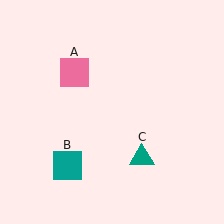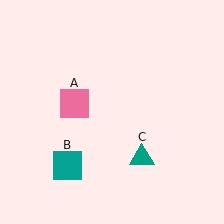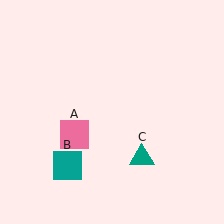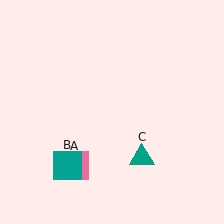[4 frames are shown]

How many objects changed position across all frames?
1 object changed position: pink square (object A).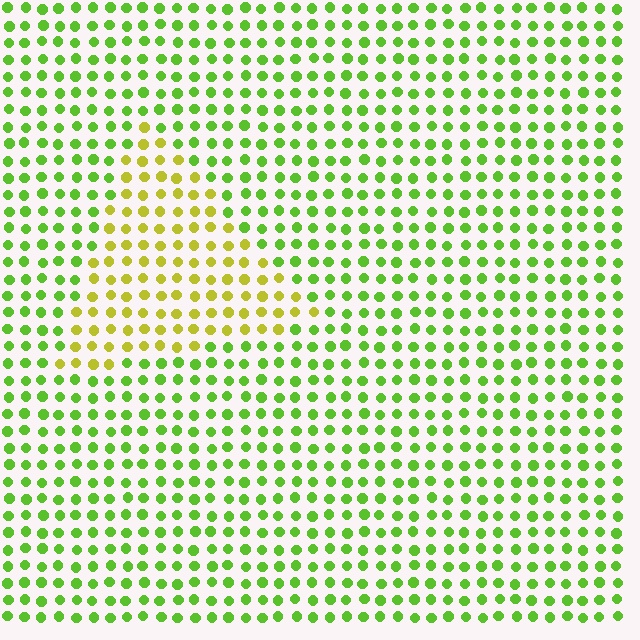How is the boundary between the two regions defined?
The boundary is defined purely by a slight shift in hue (about 38 degrees). Spacing, size, and orientation are identical on both sides.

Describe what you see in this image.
The image is filled with small lime elements in a uniform arrangement. A triangle-shaped region is visible where the elements are tinted to a slightly different hue, forming a subtle color boundary.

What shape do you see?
I see a triangle.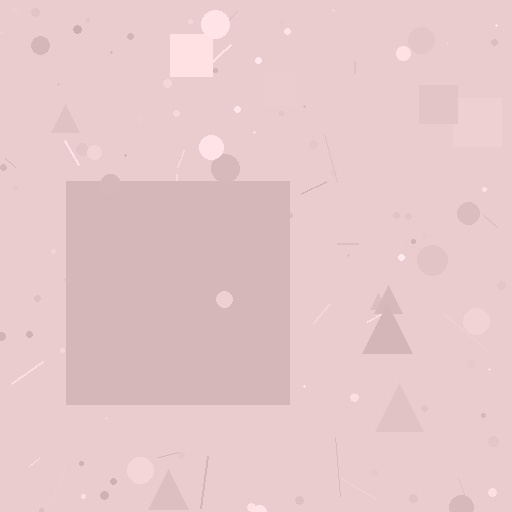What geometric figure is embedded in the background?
A square is embedded in the background.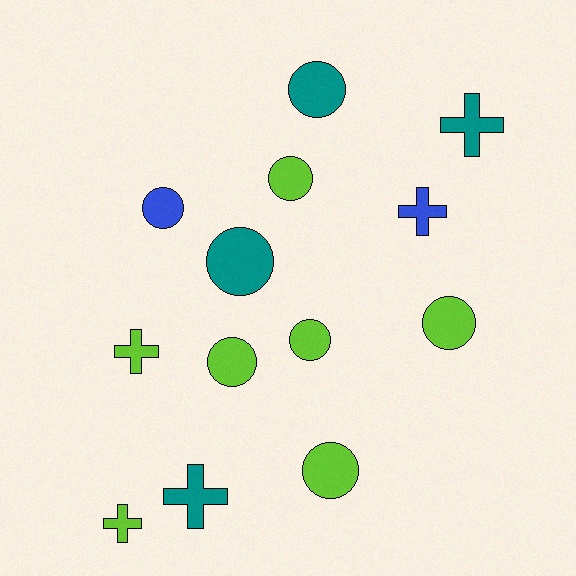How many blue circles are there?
There is 1 blue circle.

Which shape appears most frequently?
Circle, with 8 objects.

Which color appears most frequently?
Lime, with 7 objects.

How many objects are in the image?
There are 13 objects.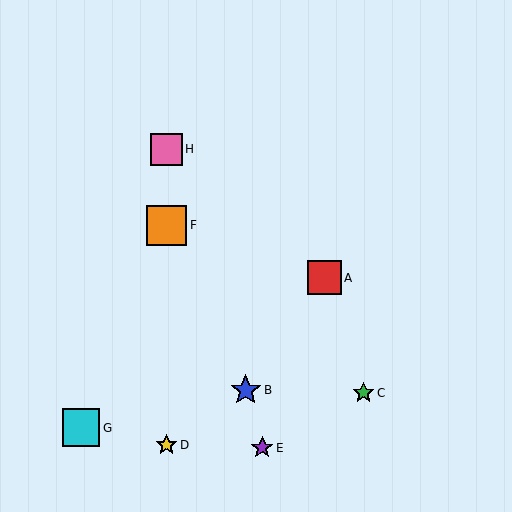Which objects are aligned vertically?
Objects D, F, H are aligned vertically.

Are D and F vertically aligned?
Yes, both are at x≈166.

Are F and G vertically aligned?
No, F is at x≈166 and G is at x≈81.